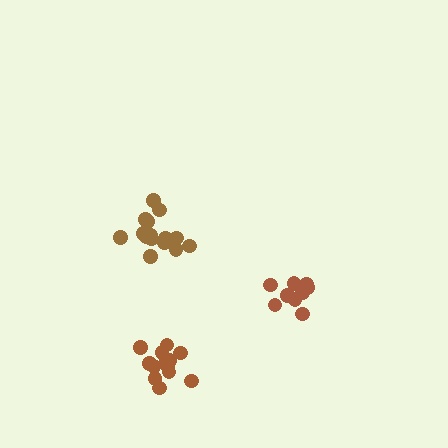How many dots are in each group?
Group 1: 13 dots, Group 2: 16 dots, Group 3: 10 dots (39 total).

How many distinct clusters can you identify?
There are 3 distinct clusters.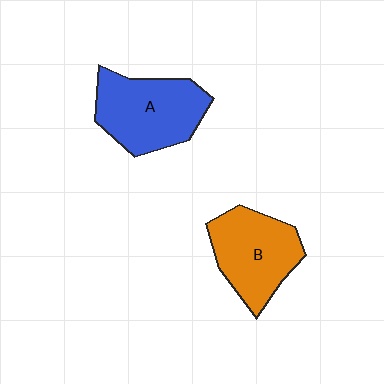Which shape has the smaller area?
Shape B (orange).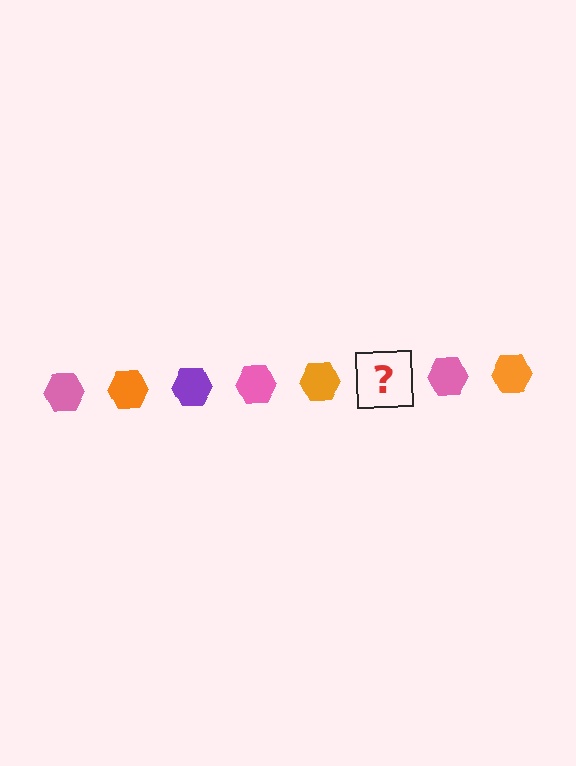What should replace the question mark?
The question mark should be replaced with a purple hexagon.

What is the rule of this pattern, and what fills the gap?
The rule is that the pattern cycles through pink, orange, purple hexagons. The gap should be filled with a purple hexagon.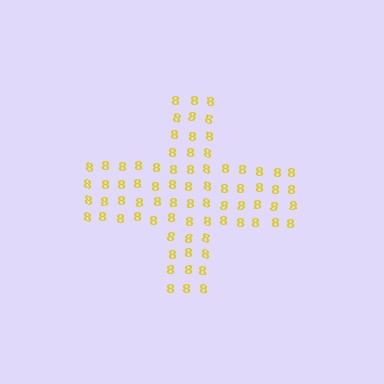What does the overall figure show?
The overall figure shows a cross.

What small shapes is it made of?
It is made of small digit 8's.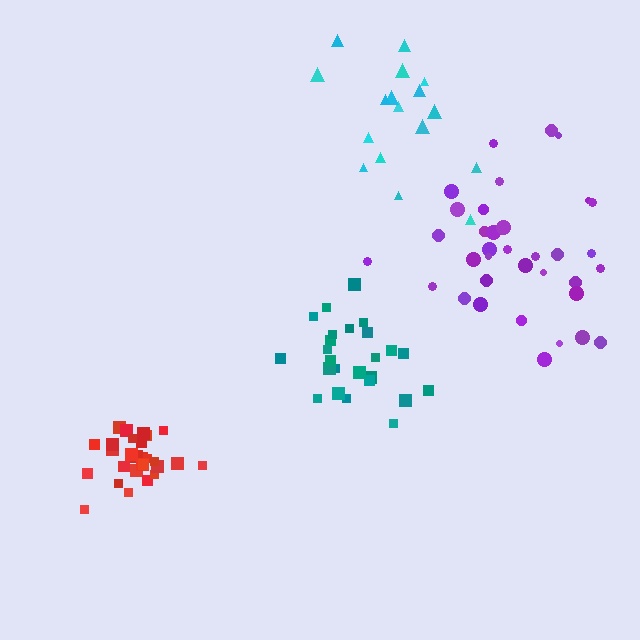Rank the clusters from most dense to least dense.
red, teal, purple, cyan.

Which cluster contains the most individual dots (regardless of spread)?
Purple (35).